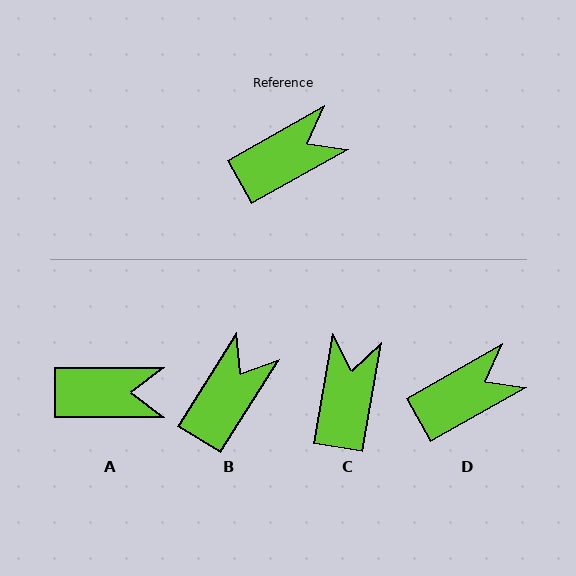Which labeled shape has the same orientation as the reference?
D.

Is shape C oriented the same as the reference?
No, it is off by about 51 degrees.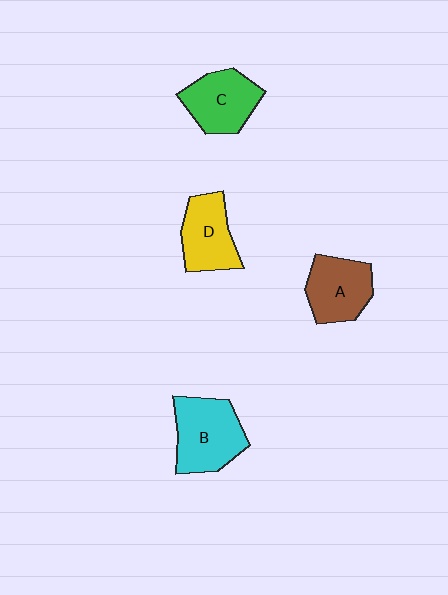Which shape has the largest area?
Shape B (cyan).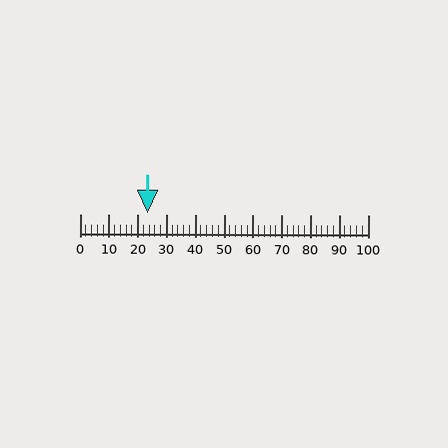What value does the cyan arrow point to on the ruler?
The cyan arrow points to approximately 23.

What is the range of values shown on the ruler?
The ruler shows values from 0 to 100.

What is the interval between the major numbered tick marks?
The major tick marks are spaced 10 units apart.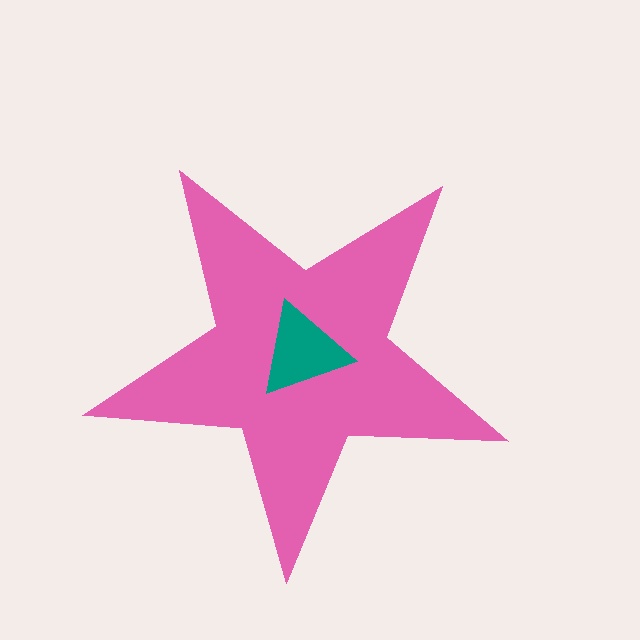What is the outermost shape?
The pink star.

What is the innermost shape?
The teal triangle.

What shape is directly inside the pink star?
The teal triangle.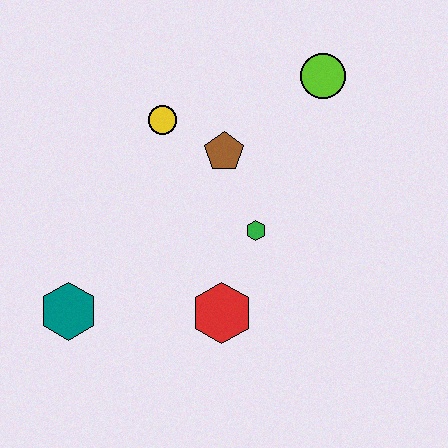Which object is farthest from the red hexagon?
The lime circle is farthest from the red hexagon.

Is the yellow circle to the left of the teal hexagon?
No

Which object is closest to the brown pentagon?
The yellow circle is closest to the brown pentagon.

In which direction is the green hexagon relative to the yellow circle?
The green hexagon is below the yellow circle.